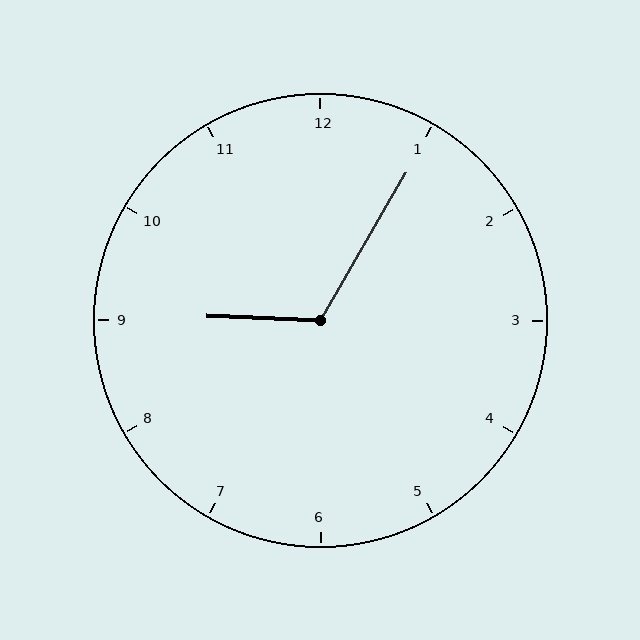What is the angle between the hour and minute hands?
Approximately 118 degrees.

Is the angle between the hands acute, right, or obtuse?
It is obtuse.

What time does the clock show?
9:05.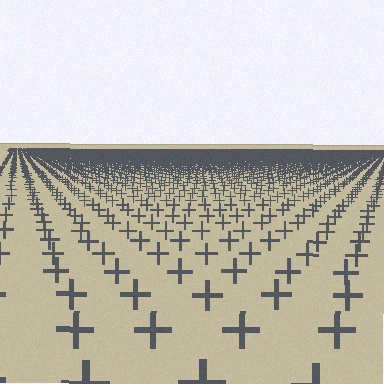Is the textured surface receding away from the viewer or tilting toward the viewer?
The surface is receding away from the viewer. Texture elements get smaller and denser toward the top.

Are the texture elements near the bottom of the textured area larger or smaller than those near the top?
Larger. Near the bottom, elements are closer to the viewer and appear at a bigger on-screen size.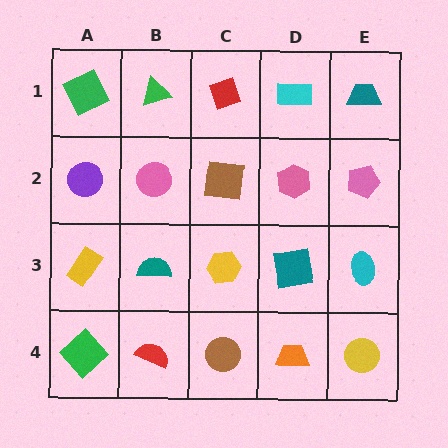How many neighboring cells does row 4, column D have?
3.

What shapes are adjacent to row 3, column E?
A pink pentagon (row 2, column E), a yellow circle (row 4, column E), a teal square (row 3, column D).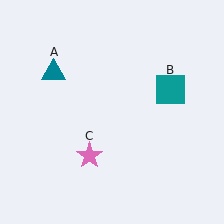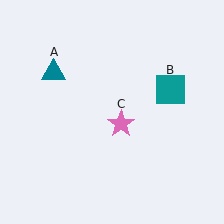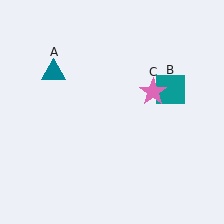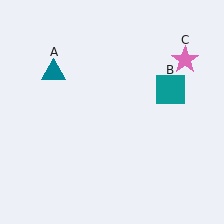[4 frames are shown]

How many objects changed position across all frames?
1 object changed position: pink star (object C).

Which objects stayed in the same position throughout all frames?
Teal triangle (object A) and teal square (object B) remained stationary.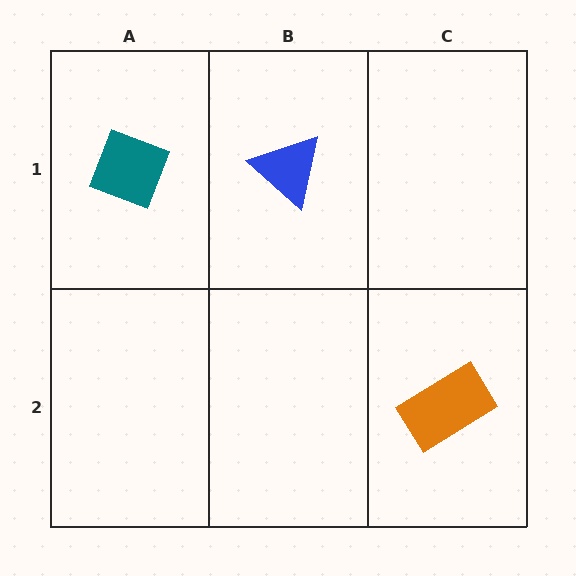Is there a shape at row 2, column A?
No, that cell is empty.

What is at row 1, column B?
A blue triangle.